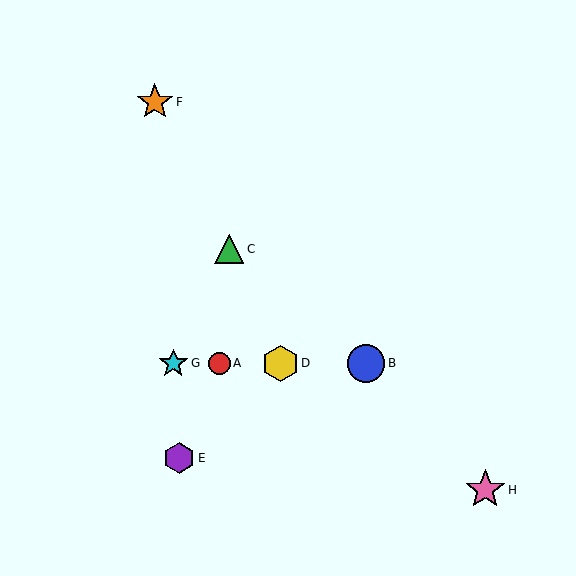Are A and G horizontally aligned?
Yes, both are at y≈363.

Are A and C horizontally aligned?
No, A is at y≈363 and C is at y≈249.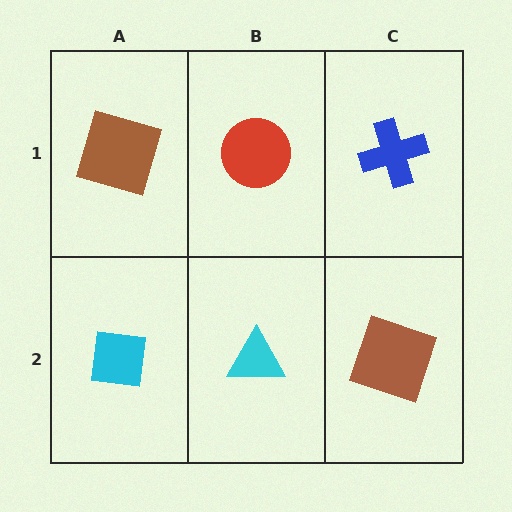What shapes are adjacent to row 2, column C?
A blue cross (row 1, column C), a cyan triangle (row 2, column B).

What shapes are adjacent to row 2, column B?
A red circle (row 1, column B), a cyan square (row 2, column A), a brown square (row 2, column C).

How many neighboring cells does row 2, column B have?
3.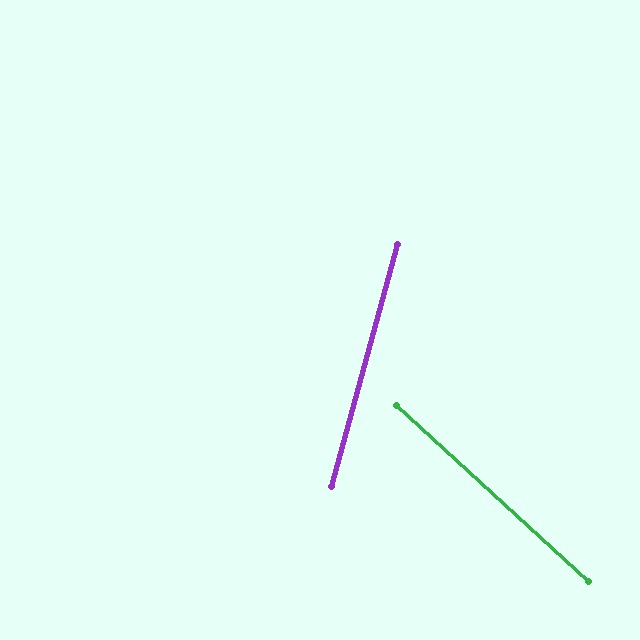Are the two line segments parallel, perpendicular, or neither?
Neither parallel nor perpendicular — they differ by about 63°.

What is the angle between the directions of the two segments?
Approximately 63 degrees.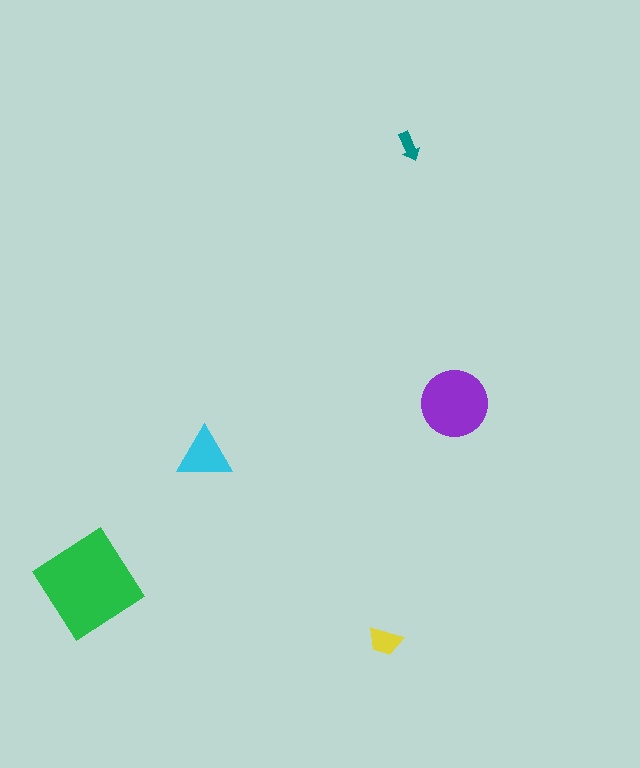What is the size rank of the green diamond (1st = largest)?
1st.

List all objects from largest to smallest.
The green diamond, the purple circle, the cyan triangle, the yellow trapezoid, the teal arrow.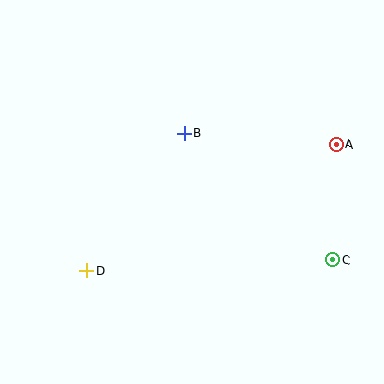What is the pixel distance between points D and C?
The distance between D and C is 246 pixels.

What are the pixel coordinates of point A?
Point A is at (336, 145).